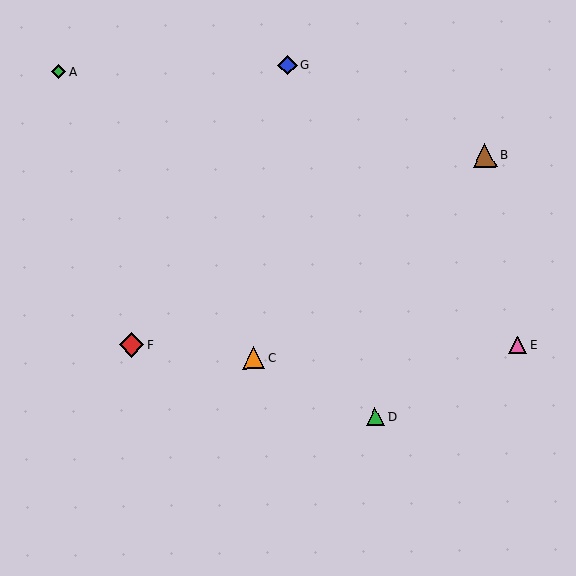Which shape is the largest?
The brown triangle (labeled B) is the largest.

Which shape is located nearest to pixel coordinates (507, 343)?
The pink triangle (labeled E) at (518, 345) is nearest to that location.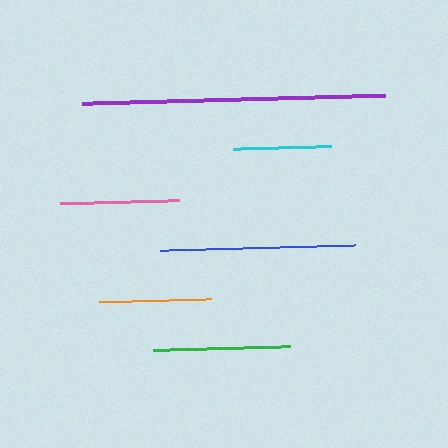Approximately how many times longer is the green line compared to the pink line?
The green line is approximately 1.1 times the length of the pink line.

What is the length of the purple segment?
The purple segment is approximately 303 pixels long.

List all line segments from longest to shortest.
From longest to shortest: purple, blue, green, pink, orange, cyan.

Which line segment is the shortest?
The cyan line is the shortest at approximately 98 pixels.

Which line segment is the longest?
The purple line is the longest at approximately 303 pixels.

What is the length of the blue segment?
The blue segment is approximately 195 pixels long.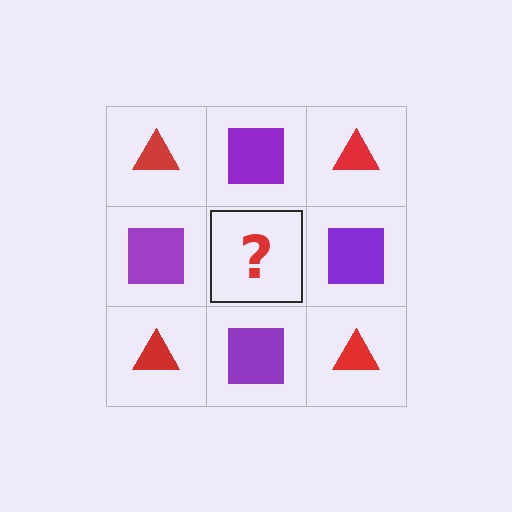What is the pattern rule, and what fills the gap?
The rule is that it alternates red triangle and purple square in a checkerboard pattern. The gap should be filled with a red triangle.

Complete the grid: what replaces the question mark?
The question mark should be replaced with a red triangle.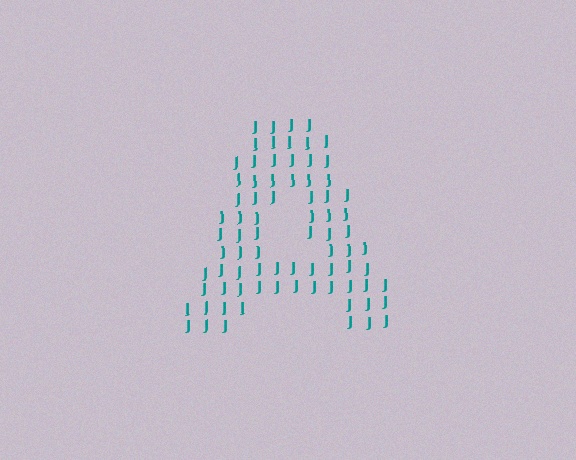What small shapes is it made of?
It is made of small letter J's.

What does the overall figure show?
The overall figure shows the letter A.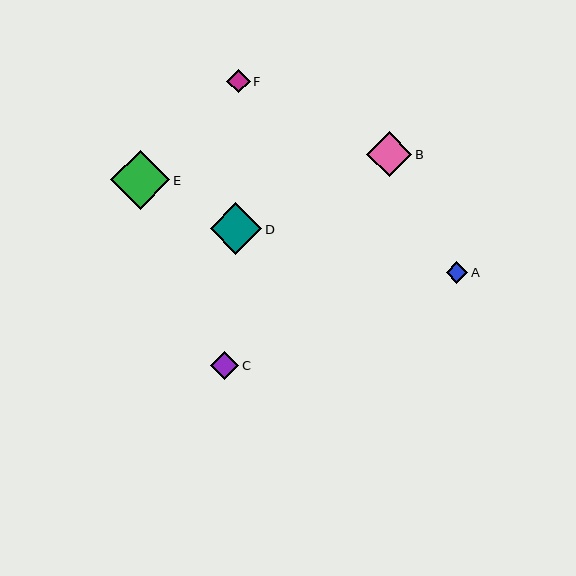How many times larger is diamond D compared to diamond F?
Diamond D is approximately 2.2 times the size of diamond F.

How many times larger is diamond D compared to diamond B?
Diamond D is approximately 1.1 times the size of diamond B.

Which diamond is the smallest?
Diamond A is the smallest with a size of approximately 22 pixels.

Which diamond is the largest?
Diamond E is the largest with a size of approximately 59 pixels.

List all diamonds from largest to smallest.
From largest to smallest: E, D, B, C, F, A.